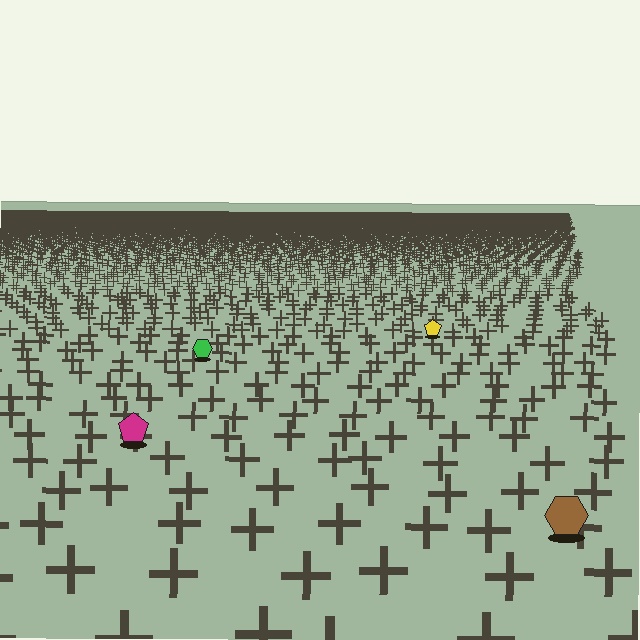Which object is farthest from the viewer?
The yellow pentagon is farthest from the viewer. It appears smaller and the ground texture around it is denser.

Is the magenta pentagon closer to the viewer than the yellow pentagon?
Yes. The magenta pentagon is closer — you can tell from the texture gradient: the ground texture is coarser near it.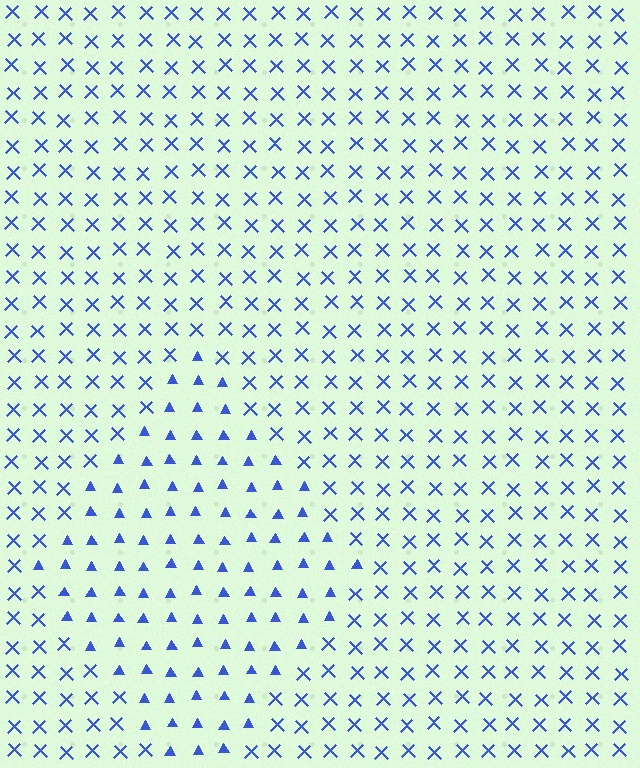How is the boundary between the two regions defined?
The boundary is defined by a change in element shape: triangles inside vs. X marks outside. All elements share the same color and spacing.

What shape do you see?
I see a diamond.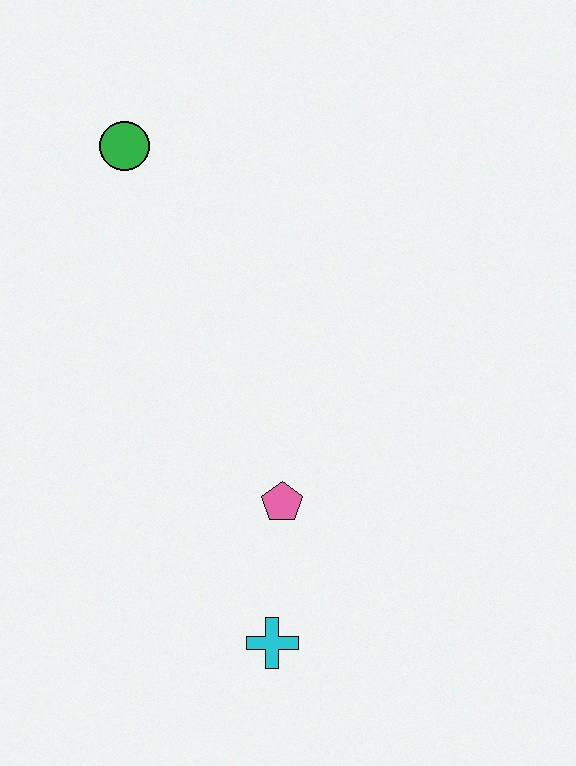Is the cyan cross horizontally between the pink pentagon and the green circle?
Yes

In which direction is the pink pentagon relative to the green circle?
The pink pentagon is below the green circle.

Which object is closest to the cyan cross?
The pink pentagon is closest to the cyan cross.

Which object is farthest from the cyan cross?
The green circle is farthest from the cyan cross.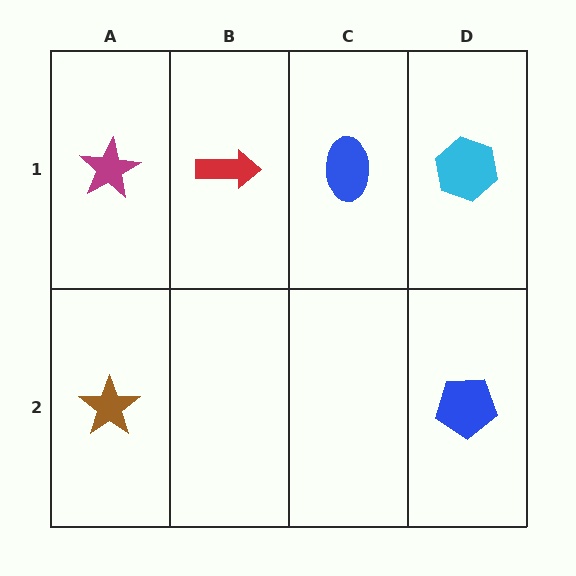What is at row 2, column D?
A blue pentagon.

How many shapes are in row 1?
4 shapes.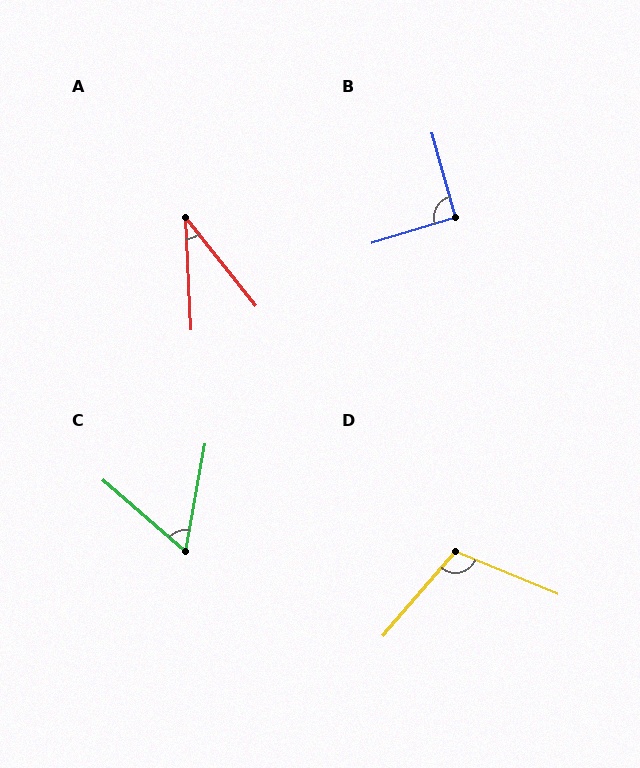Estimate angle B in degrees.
Approximately 91 degrees.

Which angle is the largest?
D, at approximately 108 degrees.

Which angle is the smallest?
A, at approximately 36 degrees.